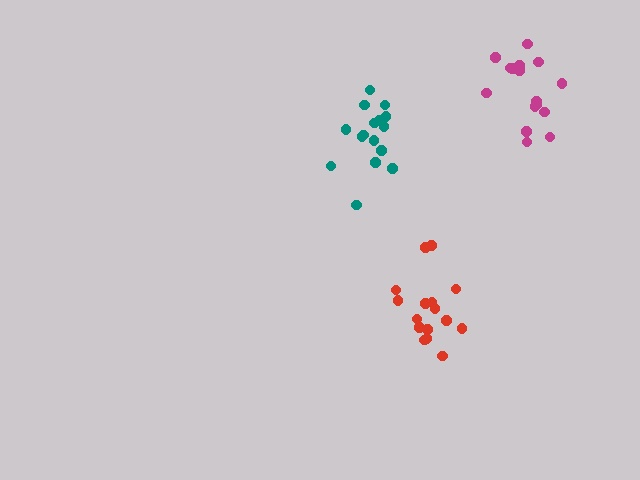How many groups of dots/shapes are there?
There are 3 groups.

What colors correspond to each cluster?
The clusters are colored: red, teal, magenta.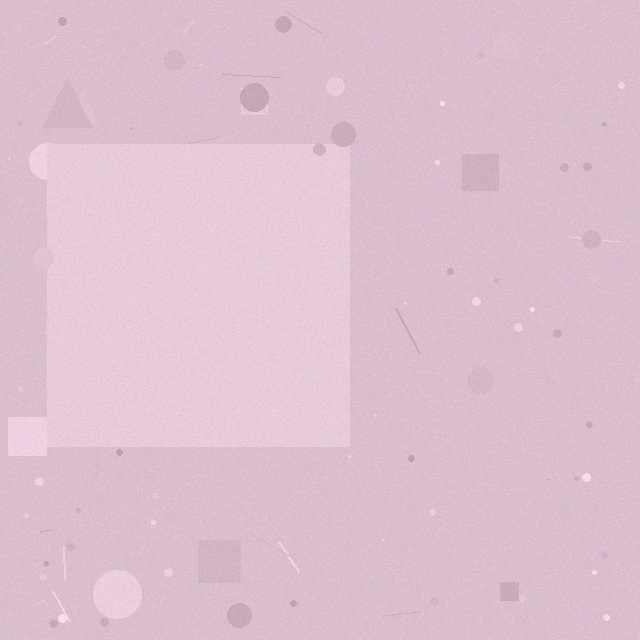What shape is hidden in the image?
A square is hidden in the image.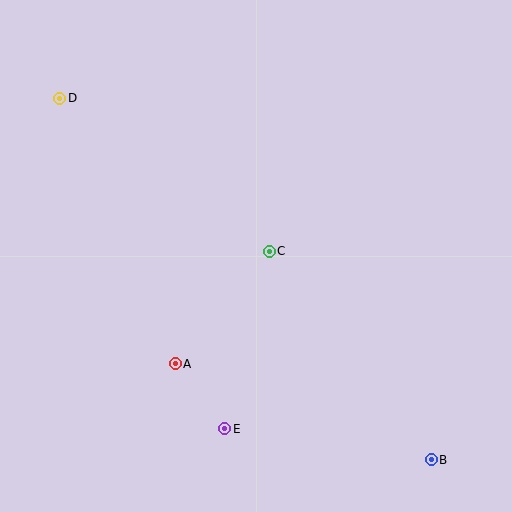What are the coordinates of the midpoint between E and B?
The midpoint between E and B is at (328, 444).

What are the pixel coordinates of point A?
Point A is at (175, 364).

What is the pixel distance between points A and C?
The distance between A and C is 146 pixels.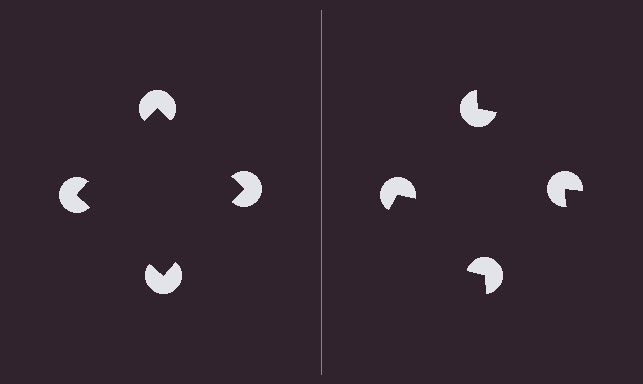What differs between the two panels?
The pac-man discs are positioned identically on both sides; only the wedge orientations differ. On the left they align to a square; on the right they are misaligned.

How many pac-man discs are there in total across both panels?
8 — 4 on each side.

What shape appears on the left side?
An illusory square.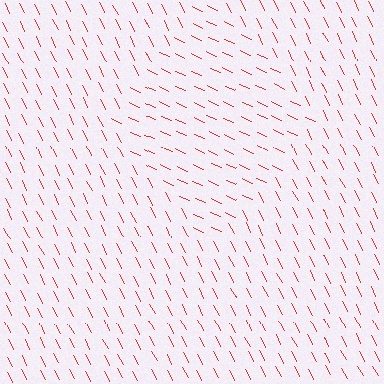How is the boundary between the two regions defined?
The boundary is defined purely by a change in line orientation (approximately 39 degrees difference). All lines are the same color and thickness.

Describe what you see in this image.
The image is filled with small red line segments. A diamond region in the image has lines oriented differently from the surrounding lines, creating a visible texture boundary.